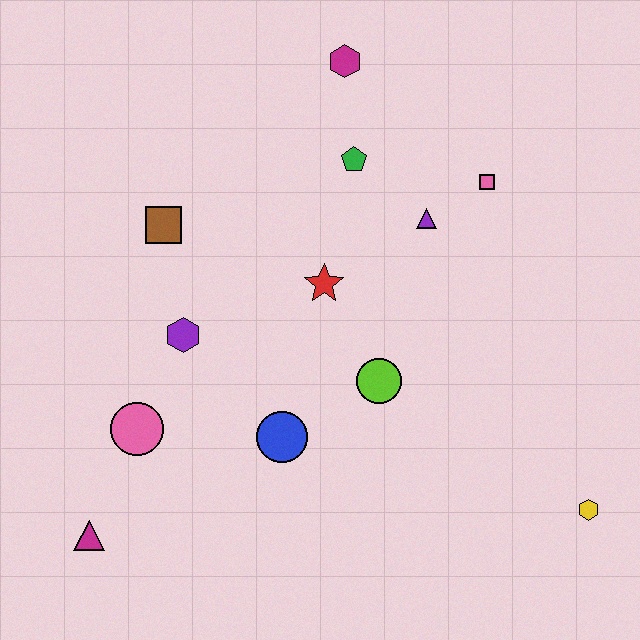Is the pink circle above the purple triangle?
No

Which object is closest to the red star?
The lime circle is closest to the red star.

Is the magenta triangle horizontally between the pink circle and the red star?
No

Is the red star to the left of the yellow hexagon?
Yes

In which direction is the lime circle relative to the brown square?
The lime circle is to the right of the brown square.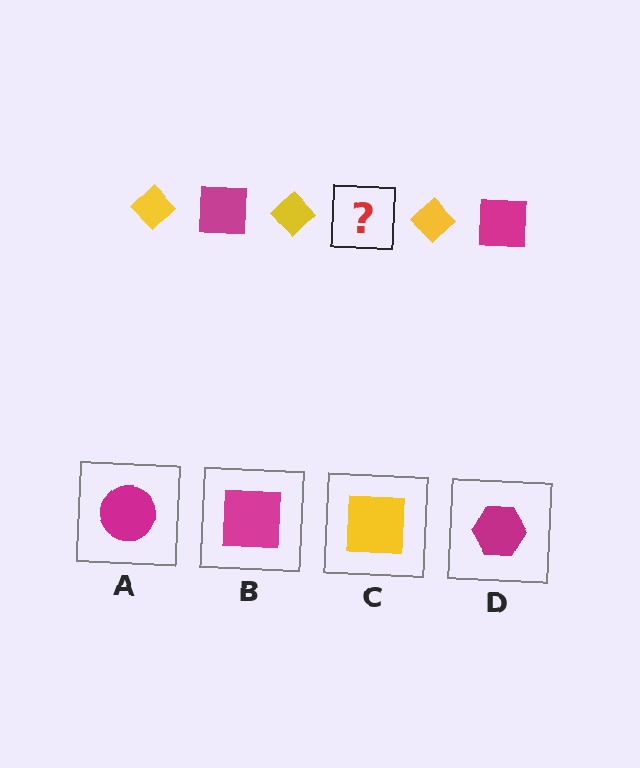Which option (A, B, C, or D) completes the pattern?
B.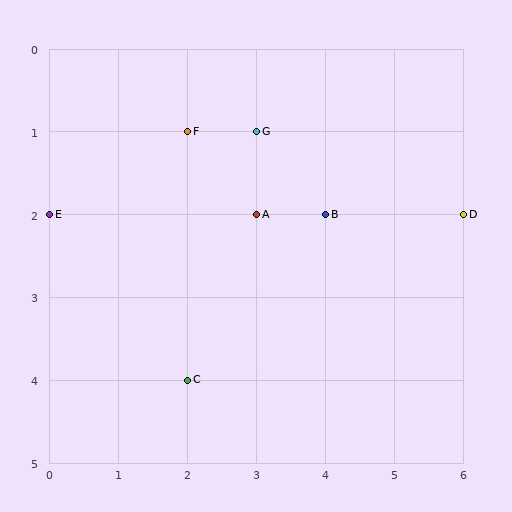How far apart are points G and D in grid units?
Points G and D are 3 columns and 1 row apart (about 3.2 grid units diagonally).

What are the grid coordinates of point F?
Point F is at grid coordinates (2, 1).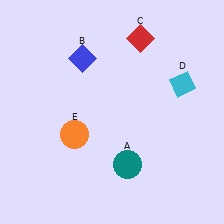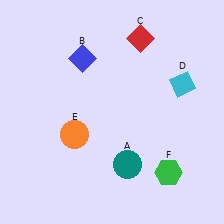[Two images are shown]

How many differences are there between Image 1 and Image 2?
There is 1 difference between the two images.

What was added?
A green hexagon (F) was added in Image 2.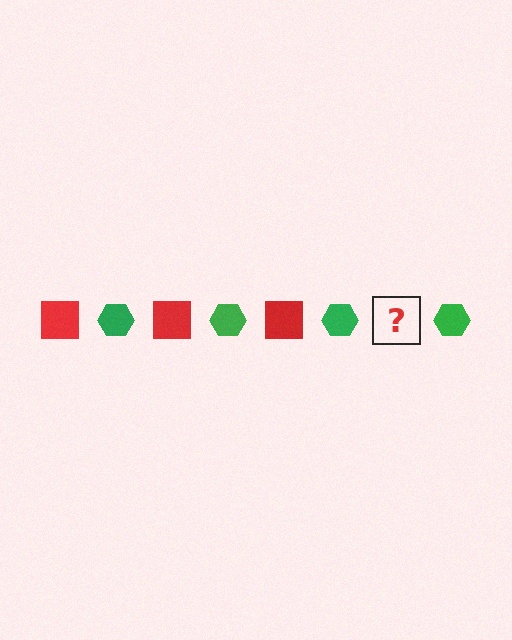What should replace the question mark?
The question mark should be replaced with a red square.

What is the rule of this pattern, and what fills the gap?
The rule is that the pattern alternates between red square and green hexagon. The gap should be filled with a red square.